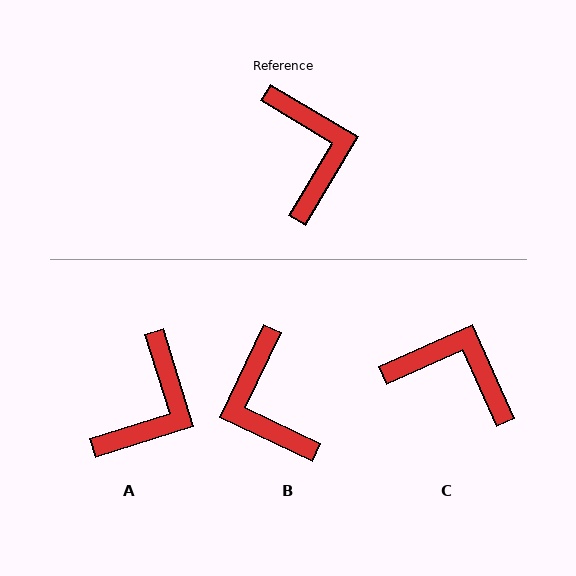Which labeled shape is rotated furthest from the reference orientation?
B, about 174 degrees away.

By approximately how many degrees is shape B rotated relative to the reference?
Approximately 174 degrees clockwise.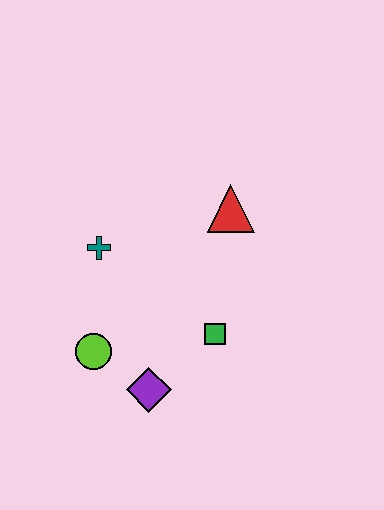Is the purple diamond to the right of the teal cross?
Yes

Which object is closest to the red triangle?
The green square is closest to the red triangle.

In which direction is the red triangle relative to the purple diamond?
The red triangle is above the purple diamond.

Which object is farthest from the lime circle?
The red triangle is farthest from the lime circle.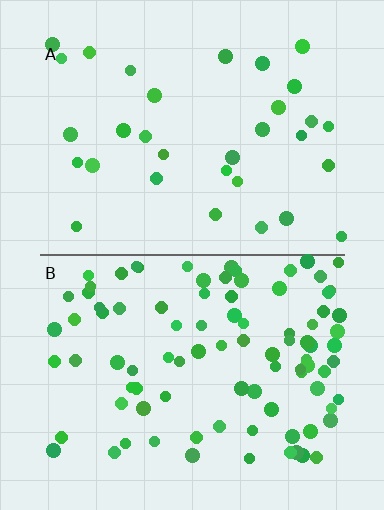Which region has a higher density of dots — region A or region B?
B (the bottom).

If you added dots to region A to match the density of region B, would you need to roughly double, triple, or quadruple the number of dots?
Approximately triple.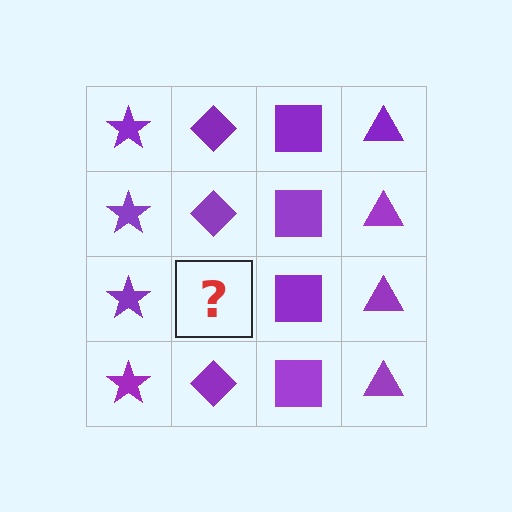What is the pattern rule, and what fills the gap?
The rule is that each column has a consistent shape. The gap should be filled with a purple diamond.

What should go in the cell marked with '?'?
The missing cell should contain a purple diamond.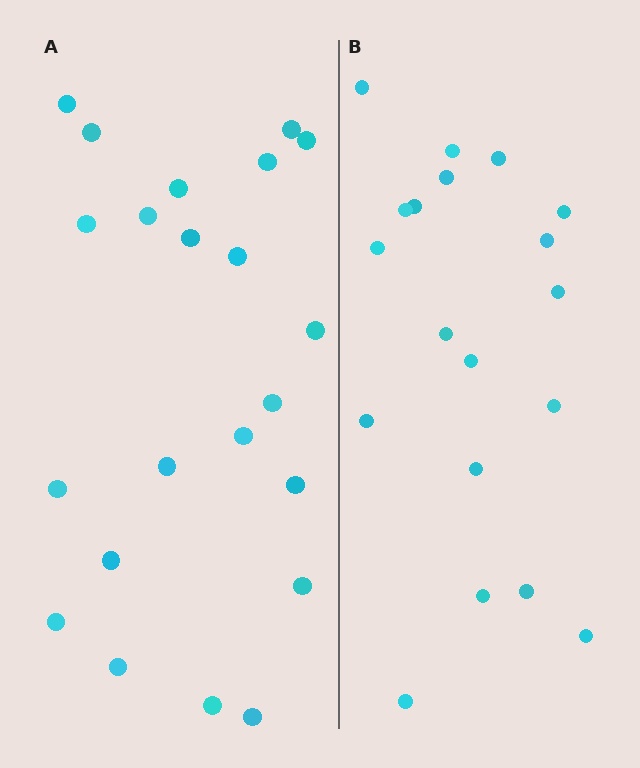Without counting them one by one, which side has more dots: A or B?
Region A (the left region) has more dots.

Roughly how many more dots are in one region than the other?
Region A has just a few more — roughly 2 or 3 more dots than region B.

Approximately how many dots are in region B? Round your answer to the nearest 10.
About 20 dots. (The exact count is 19, which rounds to 20.)